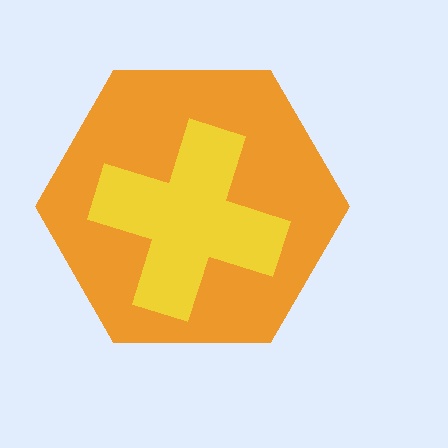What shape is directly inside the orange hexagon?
The yellow cross.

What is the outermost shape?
The orange hexagon.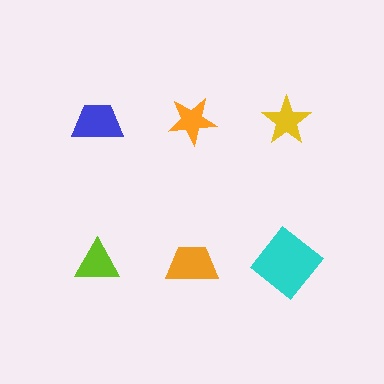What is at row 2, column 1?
A lime triangle.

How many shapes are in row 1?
3 shapes.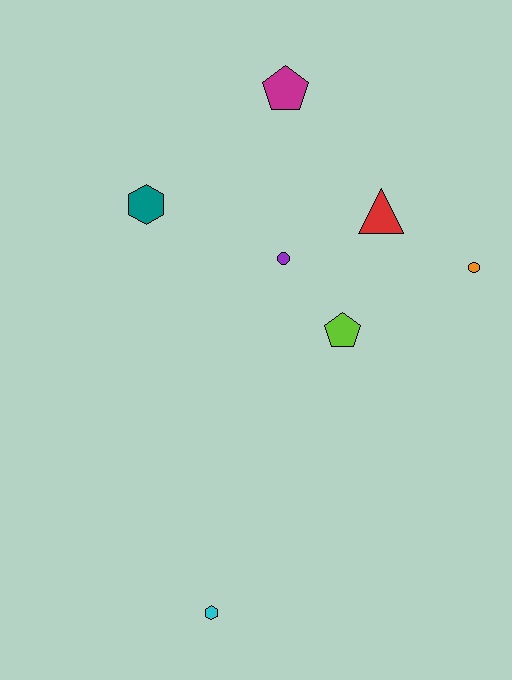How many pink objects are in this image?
There are no pink objects.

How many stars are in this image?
There are no stars.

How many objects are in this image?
There are 7 objects.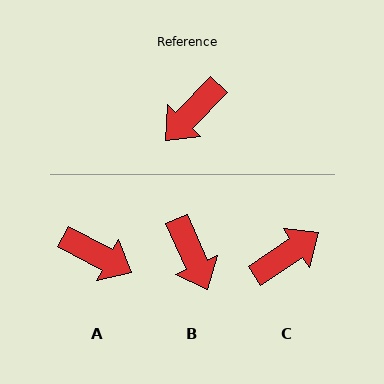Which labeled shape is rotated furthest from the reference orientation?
C, about 167 degrees away.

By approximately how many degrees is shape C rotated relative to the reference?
Approximately 167 degrees counter-clockwise.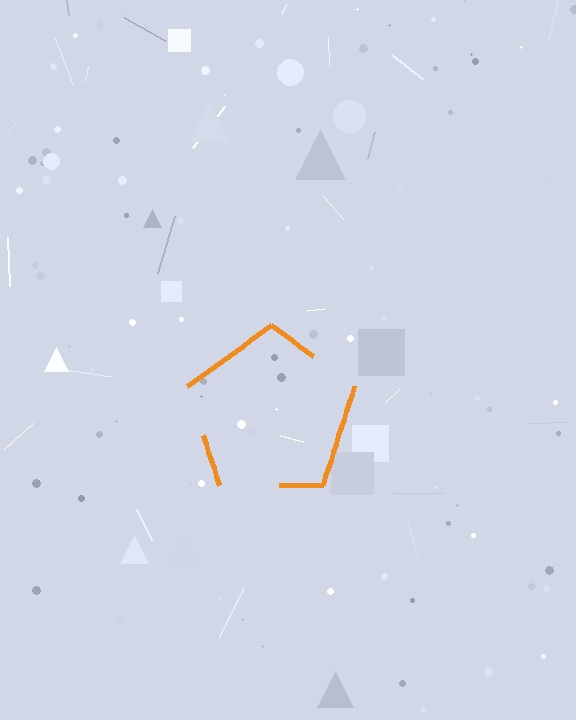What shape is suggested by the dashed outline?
The dashed outline suggests a pentagon.